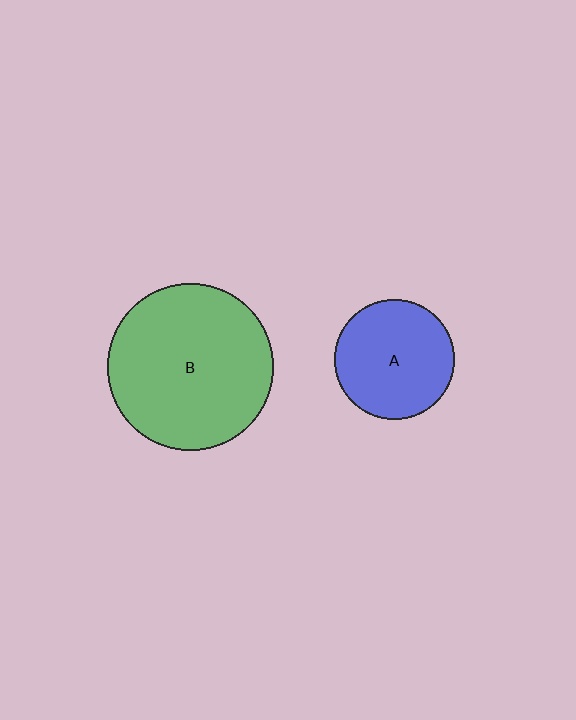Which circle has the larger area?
Circle B (green).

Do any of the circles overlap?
No, none of the circles overlap.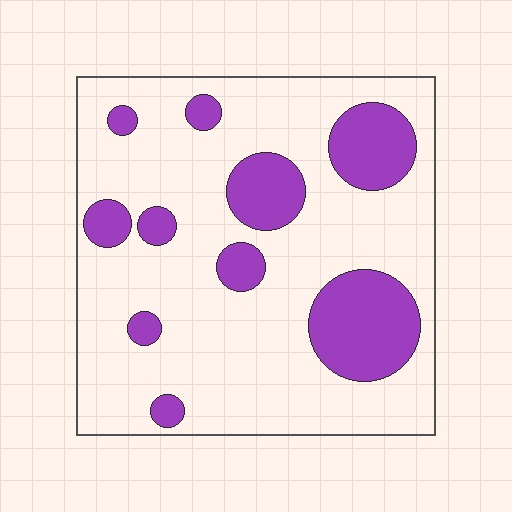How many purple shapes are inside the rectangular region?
10.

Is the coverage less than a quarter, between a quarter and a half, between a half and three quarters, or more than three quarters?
Less than a quarter.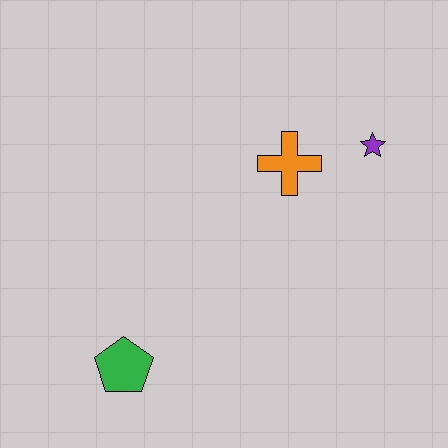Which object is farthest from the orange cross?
The green pentagon is farthest from the orange cross.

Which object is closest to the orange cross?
The purple star is closest to the orange cross.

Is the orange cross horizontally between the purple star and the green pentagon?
Yes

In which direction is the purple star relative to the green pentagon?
The purple star is to the right of the green pentagon.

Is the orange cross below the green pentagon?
No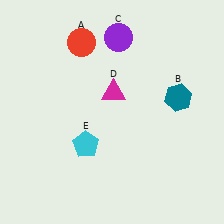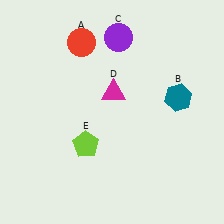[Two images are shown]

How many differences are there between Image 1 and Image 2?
There is 1 difference between the two images.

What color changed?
The pentagon (E) changed from cyan in Image 1 to lime in Image 2.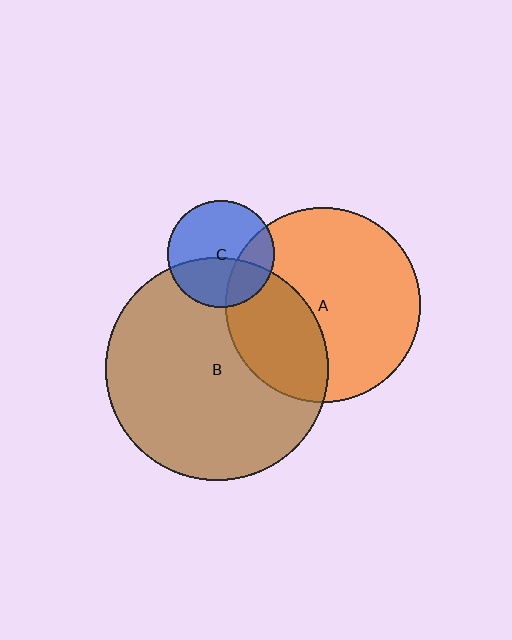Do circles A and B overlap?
Yes.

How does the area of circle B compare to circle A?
Approximately 1.3 times.